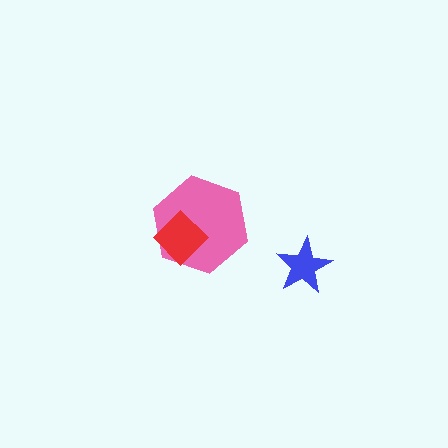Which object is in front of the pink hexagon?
The red diamond is in front of the pink hexagon.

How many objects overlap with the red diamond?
1 object overlaps with the red diamond.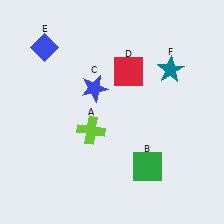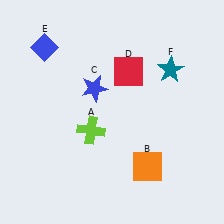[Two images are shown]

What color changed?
The square (B) changed from green in Image 1 to orange in Image 2.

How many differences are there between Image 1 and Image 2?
There is 1 difference between the two images.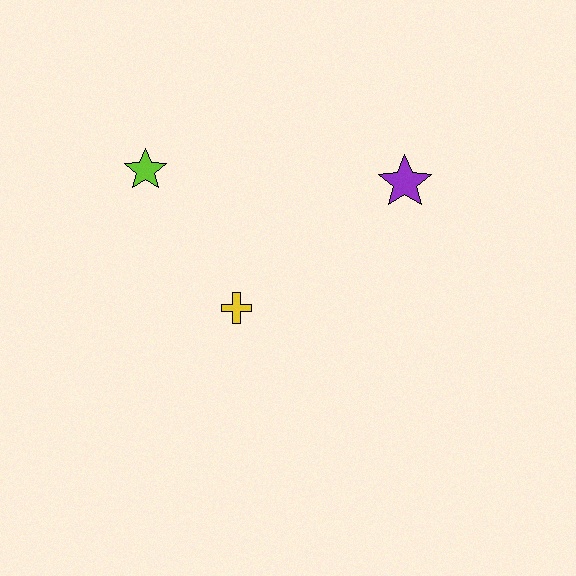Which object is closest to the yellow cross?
The lime star is closest to the yellow cross.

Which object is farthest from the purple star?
The lime star is farthest from the purple star.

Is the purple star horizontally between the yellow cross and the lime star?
No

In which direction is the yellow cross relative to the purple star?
The yellow cross is to the left of the purple star.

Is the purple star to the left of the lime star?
No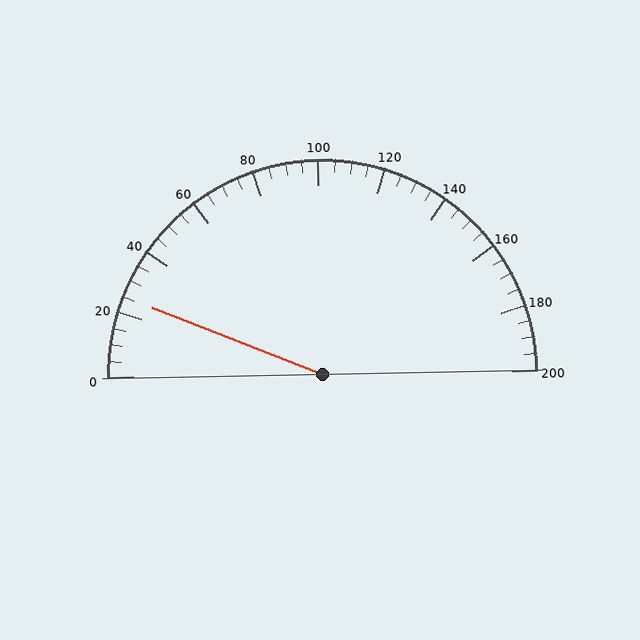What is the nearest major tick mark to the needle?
The nearest major tick mark is 20.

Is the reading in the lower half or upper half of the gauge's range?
The reading is in the lower half of the range (0 to 200).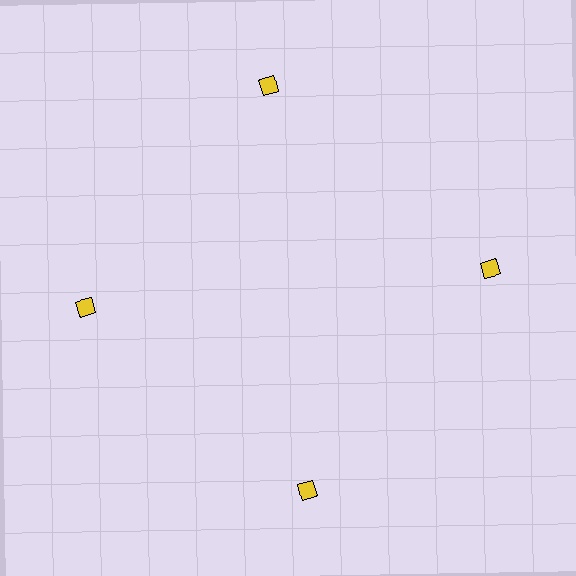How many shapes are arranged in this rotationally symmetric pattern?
There are 4 shapes, arranged in 4 groups of 1.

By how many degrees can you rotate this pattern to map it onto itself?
The pattern maps onto itself every 90 degrees of rotation.